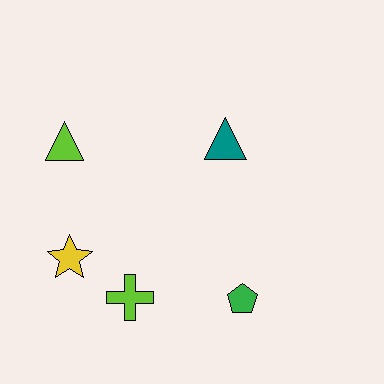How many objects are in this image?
There are 5 objects.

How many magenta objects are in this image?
There are no magenta objects.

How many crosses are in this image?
There is 1 cross.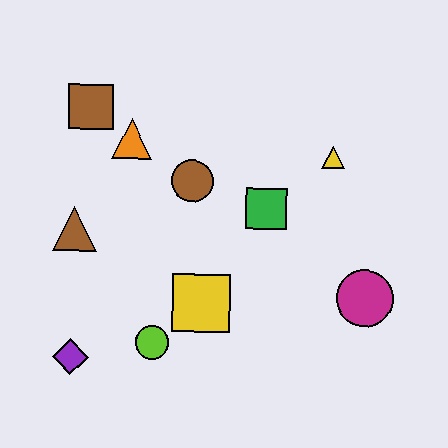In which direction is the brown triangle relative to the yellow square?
The brown triangle is to the left of the yellow square.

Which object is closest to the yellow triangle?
The green square is closest to the yellow triangle.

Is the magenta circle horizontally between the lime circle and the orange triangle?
No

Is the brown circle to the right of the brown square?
Yes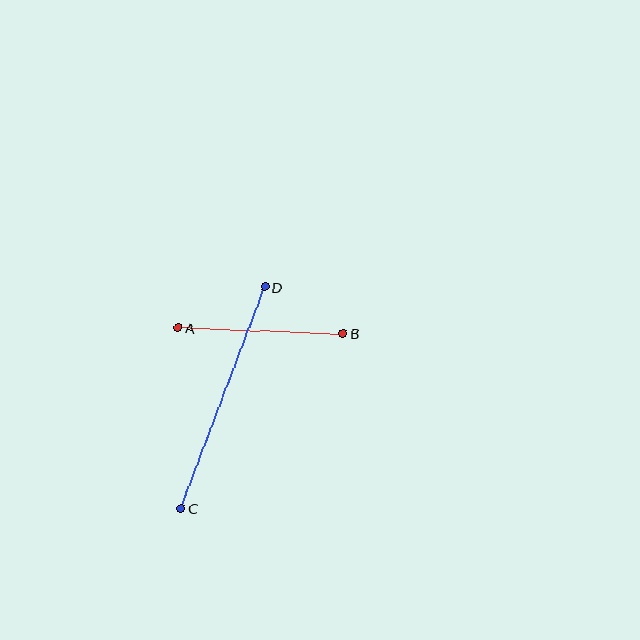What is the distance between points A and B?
The distance is approximately 165 pixels.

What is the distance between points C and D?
The distance is approximately 237 pixels.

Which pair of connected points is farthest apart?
Points C and D are farthest apart.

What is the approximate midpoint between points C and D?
The midpoint is at approximately (223, 398) pixels.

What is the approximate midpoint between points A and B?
The midpoint is at approximately (261, 331) pixels.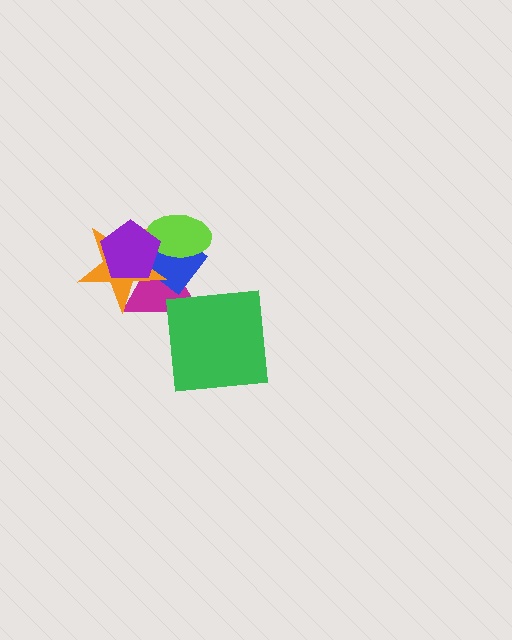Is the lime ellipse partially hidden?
Yes, it is partially covered by another shape.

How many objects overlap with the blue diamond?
4 objects overlap with the blue diamond.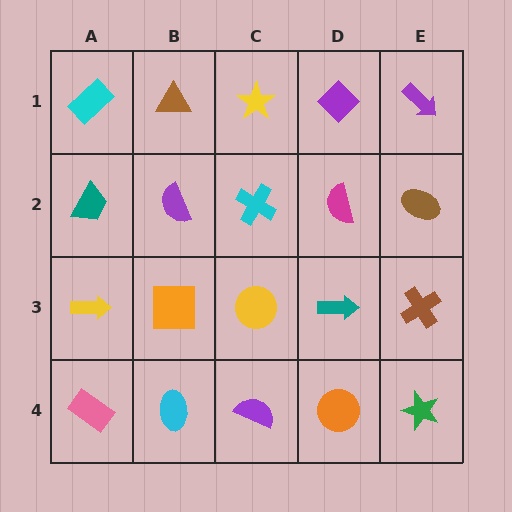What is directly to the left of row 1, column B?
A cyan rectangle.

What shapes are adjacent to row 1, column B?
A purple semicircle (row 2, column B), a cyan rectangle (row 1, column A), a yellow star (row 1, column C).